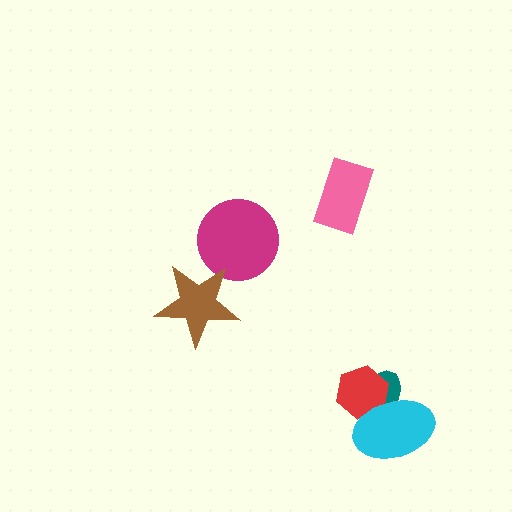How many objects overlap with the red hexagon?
2 objects overlap with the red hexagon.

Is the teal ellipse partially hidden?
Yes, it is partially covered by another shape.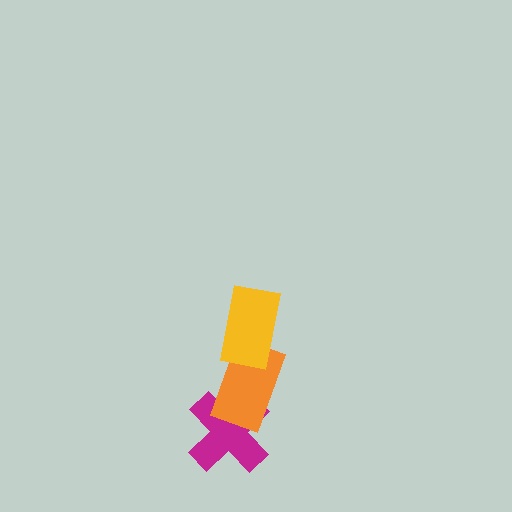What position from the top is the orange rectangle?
The orange rectangle is 2nd from the top.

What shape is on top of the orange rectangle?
The yellow rectangle is on top of the orange rectangle.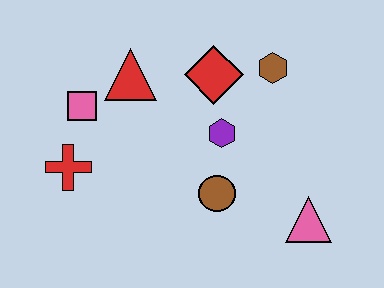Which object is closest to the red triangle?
The pink square is closest to the red triangle.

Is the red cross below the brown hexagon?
Yes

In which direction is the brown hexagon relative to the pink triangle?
The brown hexagon is above the pink triangle.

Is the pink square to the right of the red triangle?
No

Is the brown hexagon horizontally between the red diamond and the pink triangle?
Yes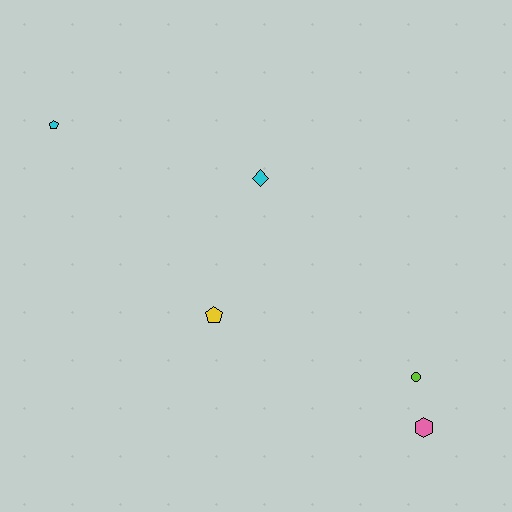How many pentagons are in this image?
There are 2 pentagons.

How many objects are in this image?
There are 5 objects.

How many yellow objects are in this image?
There is 1 yellow object.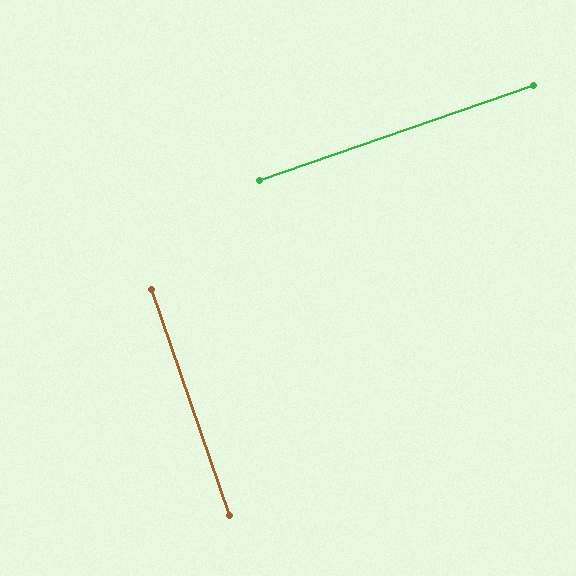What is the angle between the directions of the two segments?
Approximately 90 degrees.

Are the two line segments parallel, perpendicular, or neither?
Perpendicular — they meet at approximately 90°.